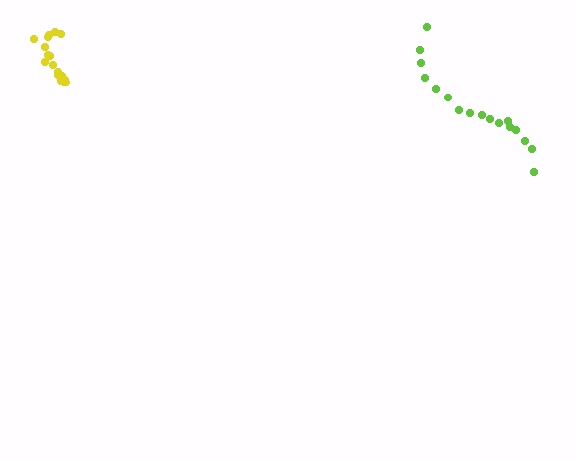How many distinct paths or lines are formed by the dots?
There are 2 distinct paths.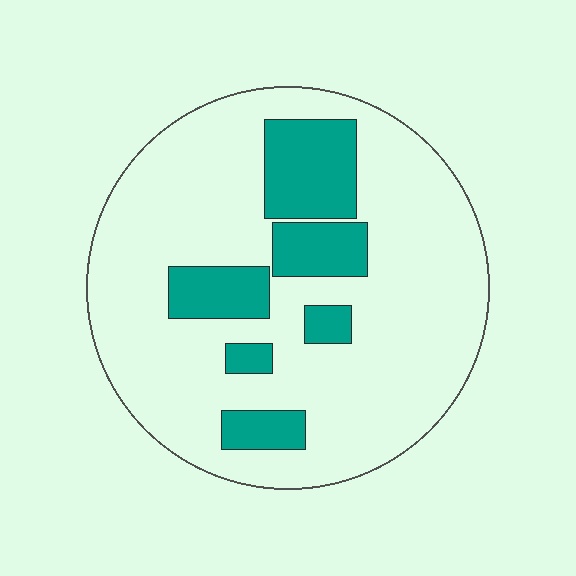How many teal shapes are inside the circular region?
6.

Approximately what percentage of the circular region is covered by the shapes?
Approximately 20%.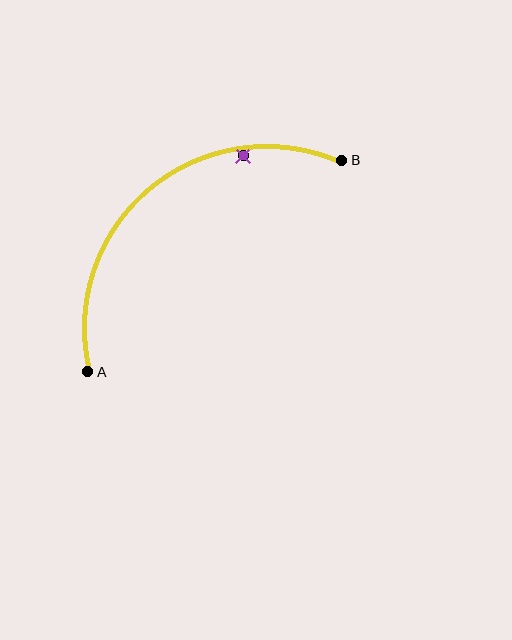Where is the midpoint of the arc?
The arc midpoint is the point on the curve farthest from the straight line joining A and B. It sits above and to the left of that line.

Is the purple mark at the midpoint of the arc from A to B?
No — the purple mark does not lie on the arc at all. It sits slightly inside the curve.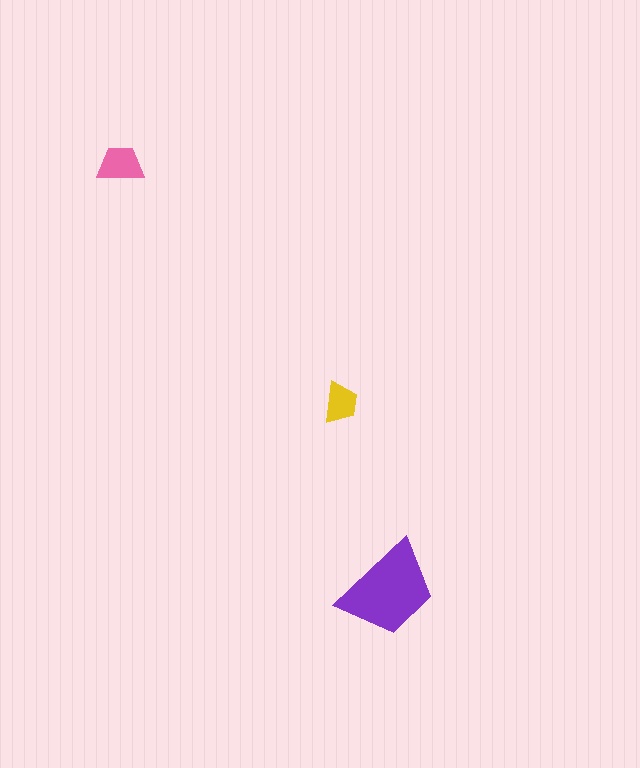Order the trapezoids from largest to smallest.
the purple one, the pink one, the yellow one.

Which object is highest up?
The pink trapezoid is topmost.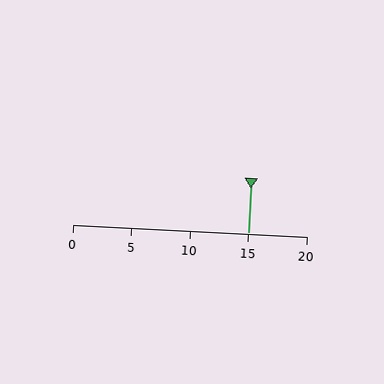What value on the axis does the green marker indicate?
The marker indicates approximately 15.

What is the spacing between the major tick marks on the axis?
The major ticks are spaced 5 apart.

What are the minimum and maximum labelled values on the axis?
The axis runs from 0 to 20.